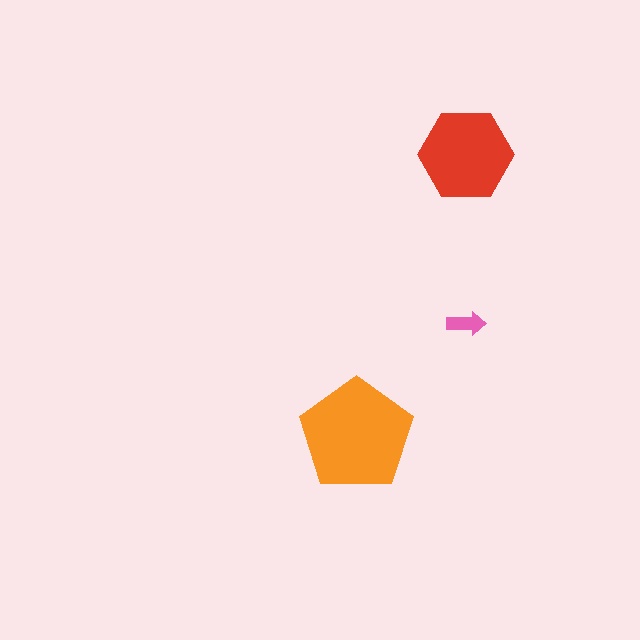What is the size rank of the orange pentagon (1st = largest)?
1st.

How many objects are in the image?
There are 3 objects in the image.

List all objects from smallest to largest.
The pink arrow, the red hexagon, the orange pentagon.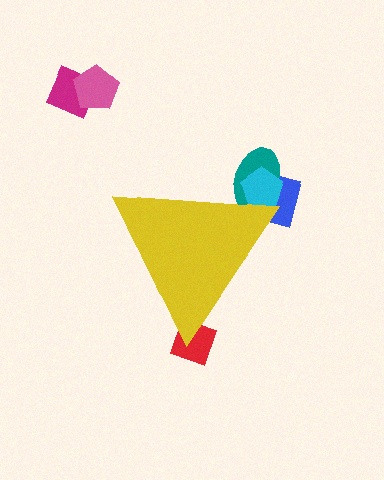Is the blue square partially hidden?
Yes, the blue square is partially hidden behind the yellow triangle.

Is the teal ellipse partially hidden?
Yes, the teal ellipse is partially hidden behind the yellow triangle.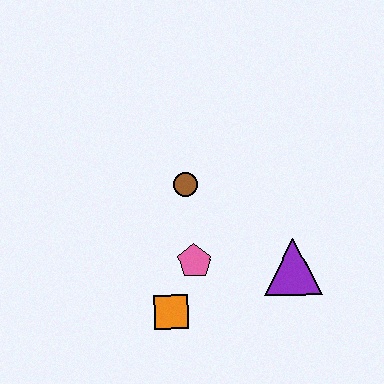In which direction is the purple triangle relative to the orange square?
The purple triangle is to the right of the orange square.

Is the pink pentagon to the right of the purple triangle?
No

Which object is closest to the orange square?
The pink pentagon is closest to the orange square.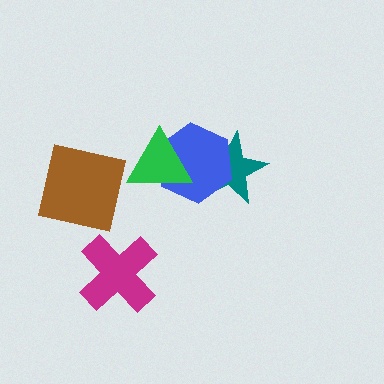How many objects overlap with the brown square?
0 objects overlap with the brown square.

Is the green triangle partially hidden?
No, no other shape covers it.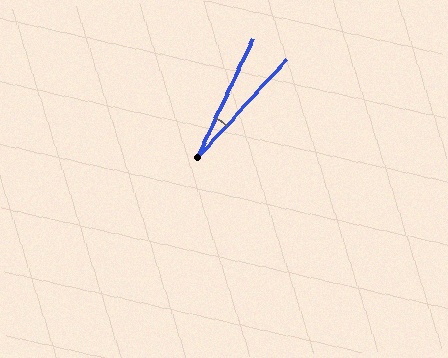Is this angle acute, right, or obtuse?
It is acute.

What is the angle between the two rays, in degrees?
Approximately 18 degrees.